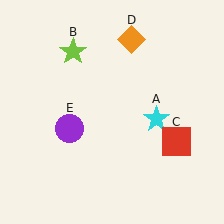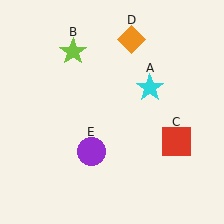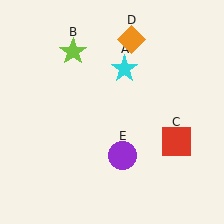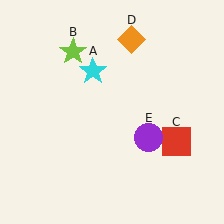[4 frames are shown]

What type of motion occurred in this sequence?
The cyan star (object A), purple circle (object E) rotated counterclockwise around the center of the scene.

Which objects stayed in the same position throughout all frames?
Lime star (object B) and red square (object C) and orange diamond (object D) remained stationary.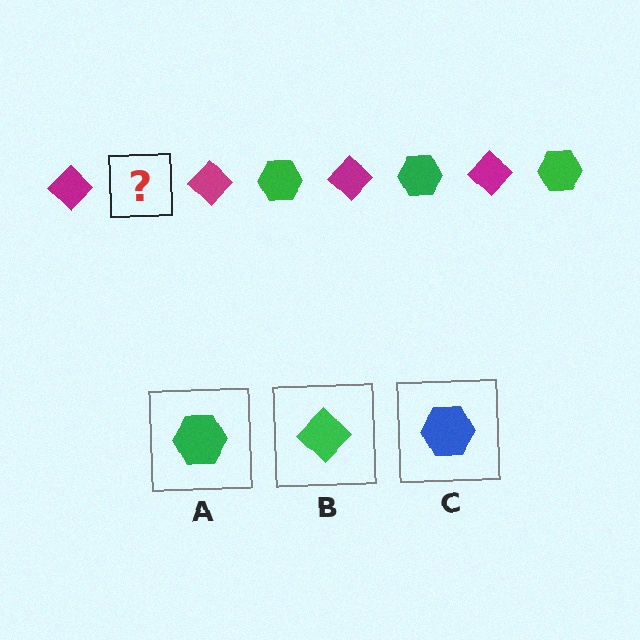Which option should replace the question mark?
Option A.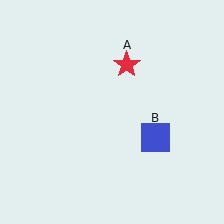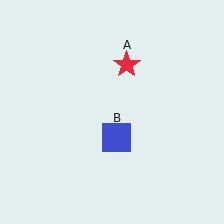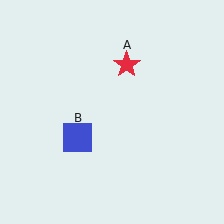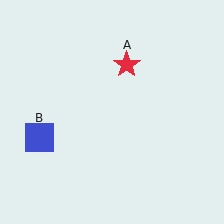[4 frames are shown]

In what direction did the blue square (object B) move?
The blue square (object B) moved left.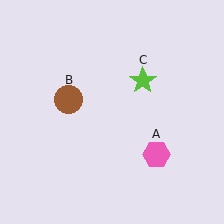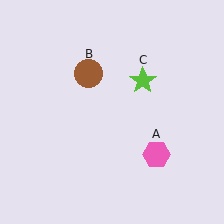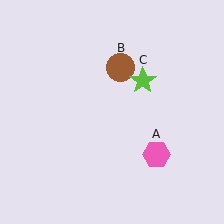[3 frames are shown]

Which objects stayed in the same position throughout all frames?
Pink hexagon (object A) and lime star (object C) remained stationary.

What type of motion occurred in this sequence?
The brown circle (object B) rotated clockwise around the center of the scene.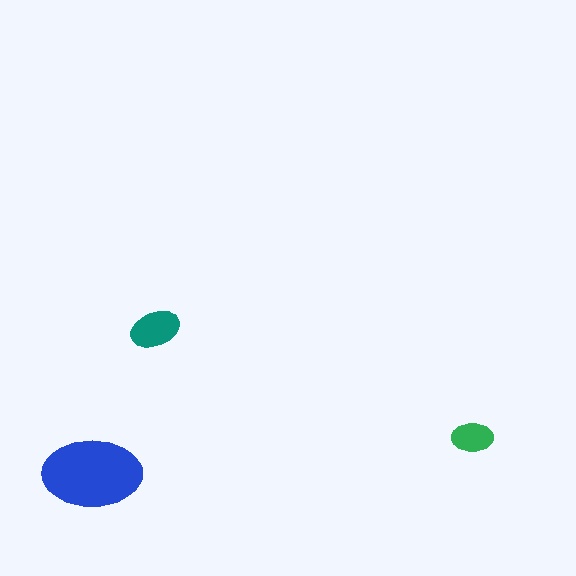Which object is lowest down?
The blue ellipse is bottommost.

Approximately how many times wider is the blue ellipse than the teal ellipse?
About 2 times wider.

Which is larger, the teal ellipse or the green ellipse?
The teal one.